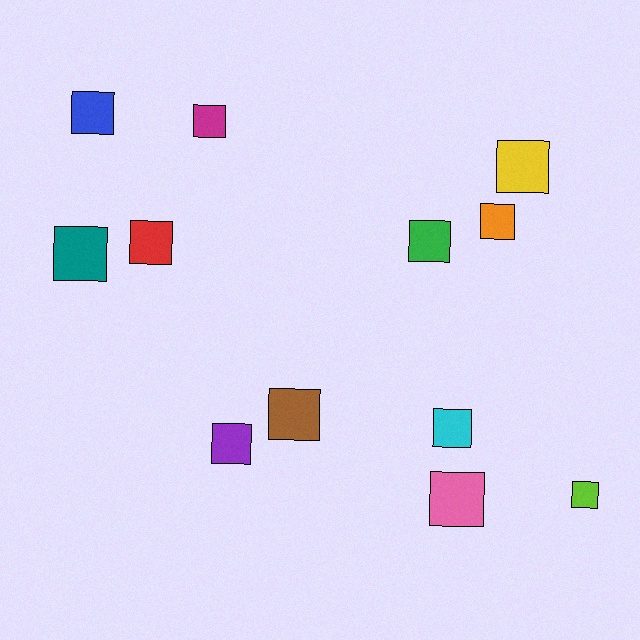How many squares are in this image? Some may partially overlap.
There are 12 squares.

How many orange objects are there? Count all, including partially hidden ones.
There is 1 orange object.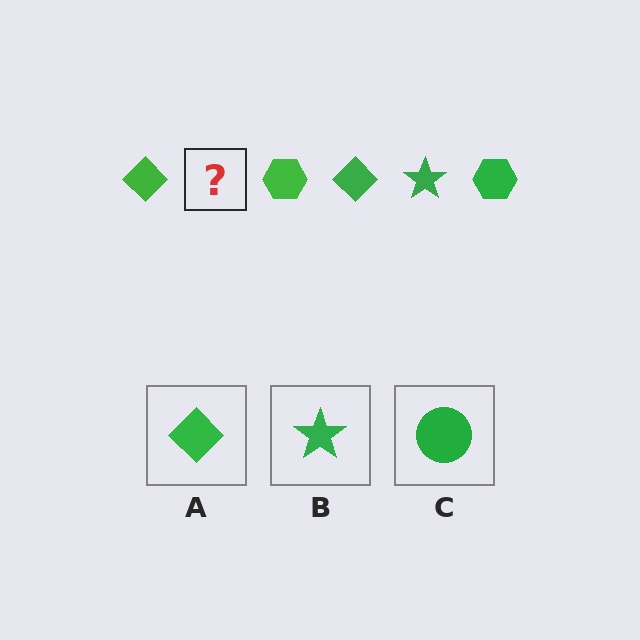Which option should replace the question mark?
Option B.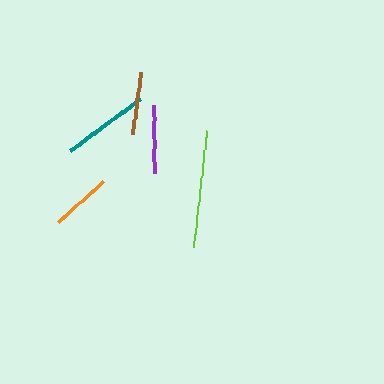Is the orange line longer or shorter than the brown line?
The orange line is longer than the brown line.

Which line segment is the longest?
The lime line is the longest at approximately 117 pixels.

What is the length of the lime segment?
The lime segment is approximately 117 pixels long.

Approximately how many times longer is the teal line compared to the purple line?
The teal line is approximately 1.3 times the length of the purple line.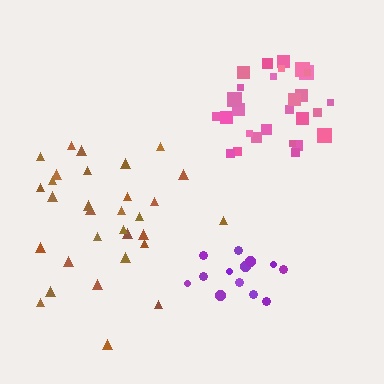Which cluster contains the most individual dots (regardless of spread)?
Brown (31).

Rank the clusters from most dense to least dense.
pink, purple, brown.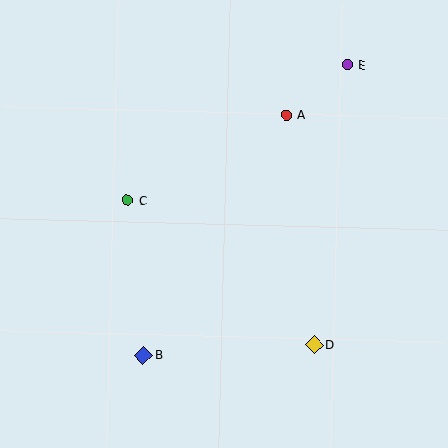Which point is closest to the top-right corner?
Point E is closest to the top-right corner.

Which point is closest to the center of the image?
Point C at (127, 200) is closest to the center.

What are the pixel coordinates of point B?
Point B is at (143, 355).